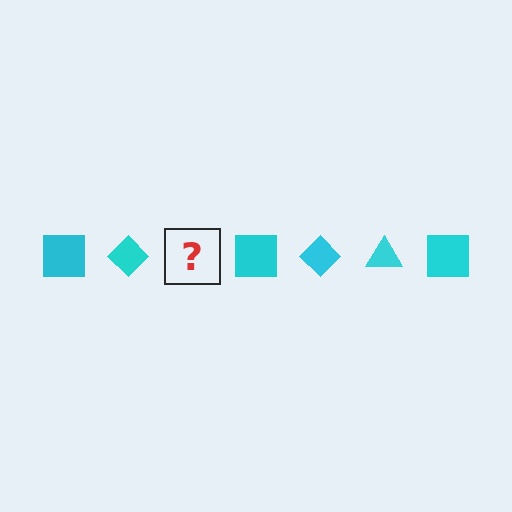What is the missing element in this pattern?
The missing element is a cyan triangle.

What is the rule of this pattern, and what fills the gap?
The rule is that the pattern cycles through square, diamond, triangle shapes in cyan. The gap should be filled with a cyan triangle.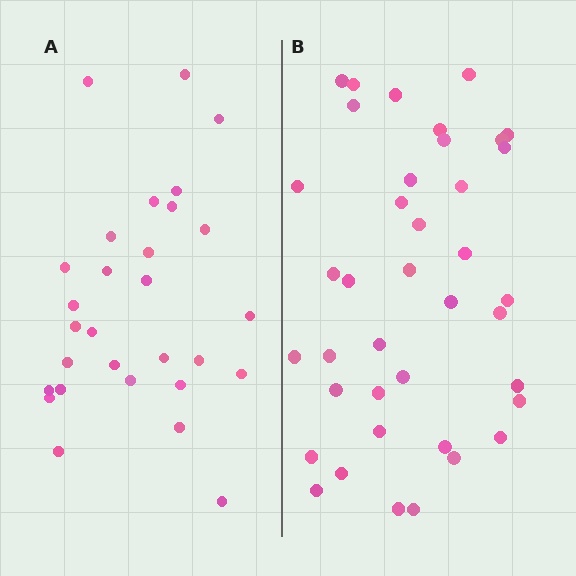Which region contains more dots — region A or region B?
Region B (the right region) has more dots.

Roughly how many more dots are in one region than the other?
Region B has roughly 10 or so more dots than region A.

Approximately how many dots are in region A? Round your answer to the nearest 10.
About 30 dots. (The exact count is 29, which rounds to 30.)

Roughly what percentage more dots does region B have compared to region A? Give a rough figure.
About 35% more.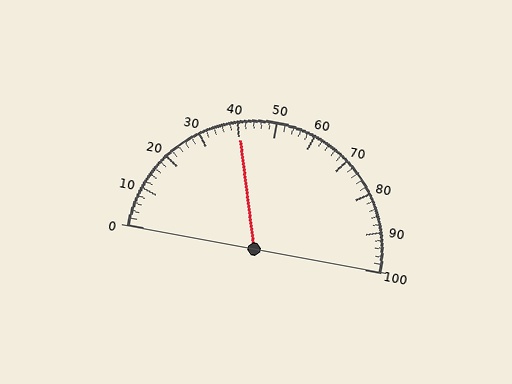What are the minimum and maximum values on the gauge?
The gauge ranges from 0 to 100.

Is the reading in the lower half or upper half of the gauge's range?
The reading is in the lower half of the range (0 to 100).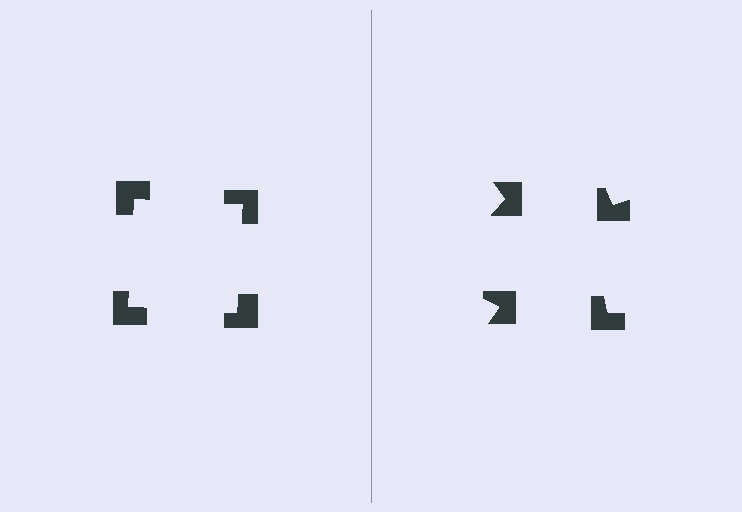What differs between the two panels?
The notched squares are positioned identically on both sides; only the wedge orientations differ. On the left they align to a square; on the right they are misaligned.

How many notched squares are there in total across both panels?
8 — 4 on each side.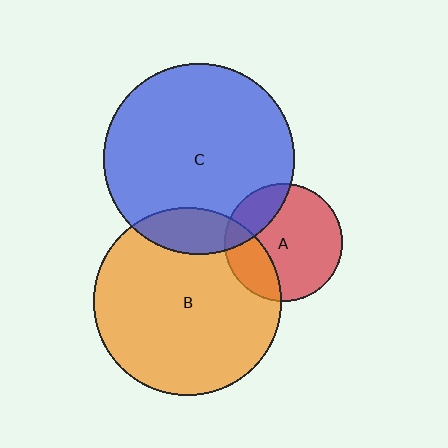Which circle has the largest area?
Circle C (blue).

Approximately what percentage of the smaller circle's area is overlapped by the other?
Approximately 20%.